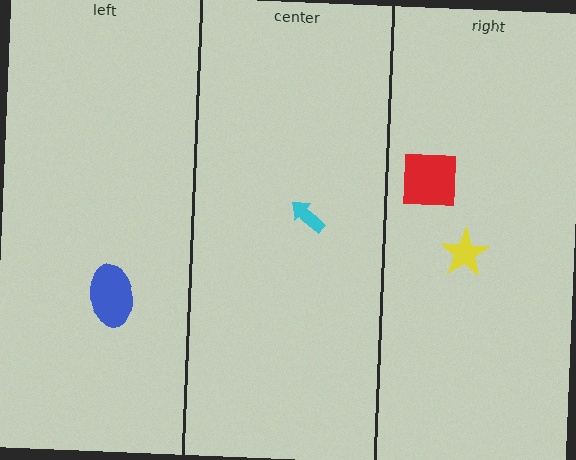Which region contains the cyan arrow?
The center region.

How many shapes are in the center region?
1.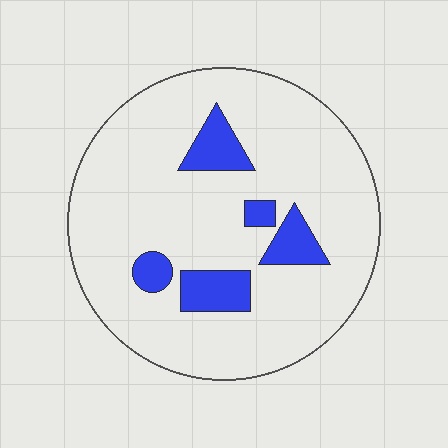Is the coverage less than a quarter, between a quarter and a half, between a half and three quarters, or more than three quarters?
Less than a quarter.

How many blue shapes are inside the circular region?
5.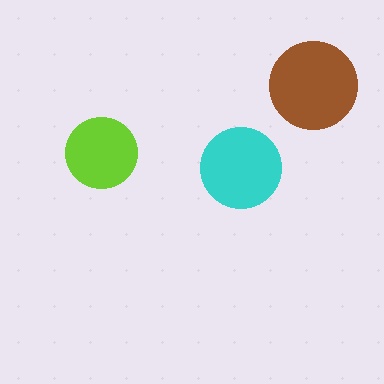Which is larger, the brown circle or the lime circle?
The brown one.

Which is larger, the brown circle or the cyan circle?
The brown one.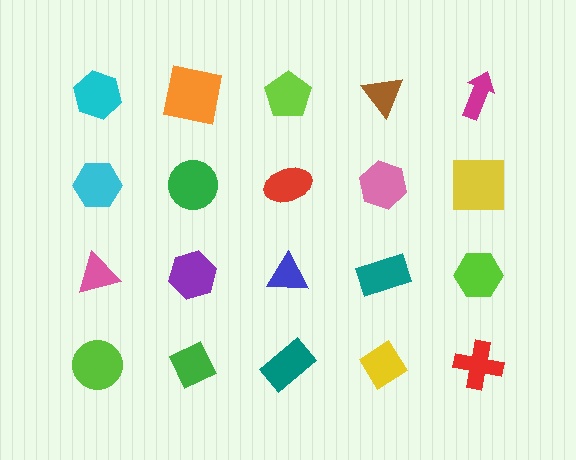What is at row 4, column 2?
A green diamond.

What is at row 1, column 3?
A lime pentagon.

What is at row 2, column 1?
A cyan hexagon.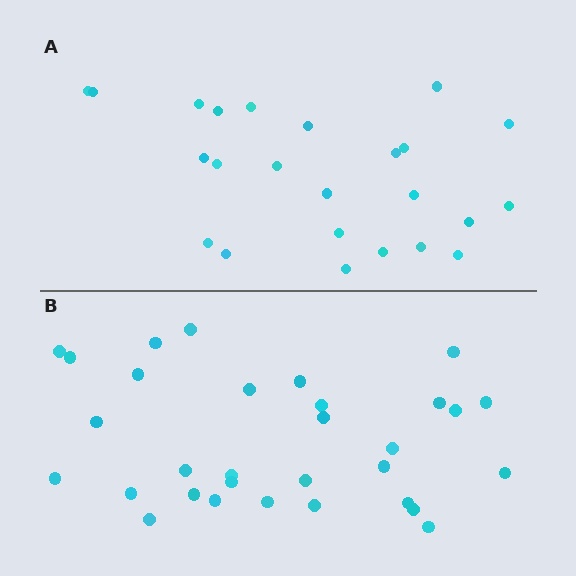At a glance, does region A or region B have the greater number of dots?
Region B (the bottom region) has more dots.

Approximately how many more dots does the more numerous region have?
Region B has roughly 8 or so more dots than region A.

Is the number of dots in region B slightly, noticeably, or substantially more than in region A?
Region B has noticeably more, but not dramatically so. The ratio is roughly 1.3 to 1.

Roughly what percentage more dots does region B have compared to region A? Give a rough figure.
About 30% more.